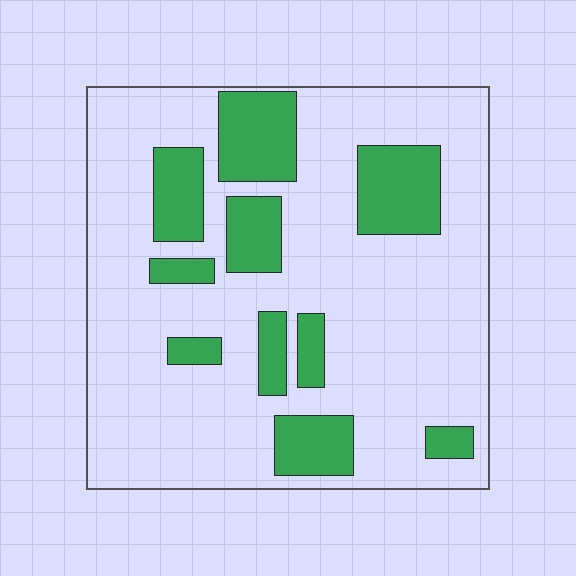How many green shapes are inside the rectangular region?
10.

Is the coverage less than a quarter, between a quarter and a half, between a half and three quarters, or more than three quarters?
Less than a quarter.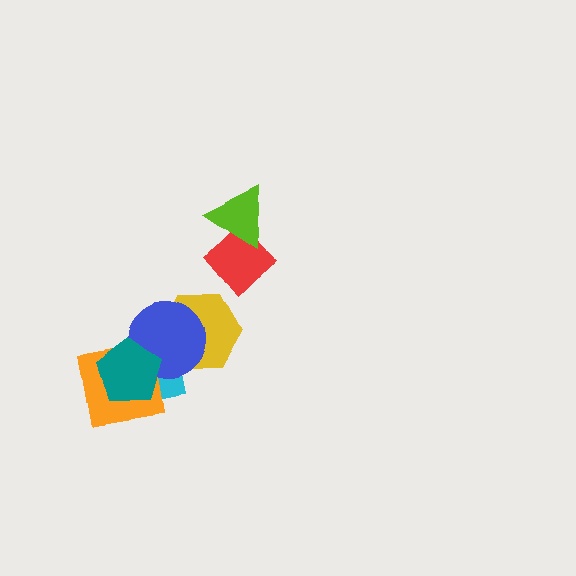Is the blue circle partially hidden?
Yes, it is partially covered by another shape.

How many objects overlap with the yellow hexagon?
2 objects overlap with the yellow hexagon.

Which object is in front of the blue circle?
The teal pentagon is in front of the blue circle.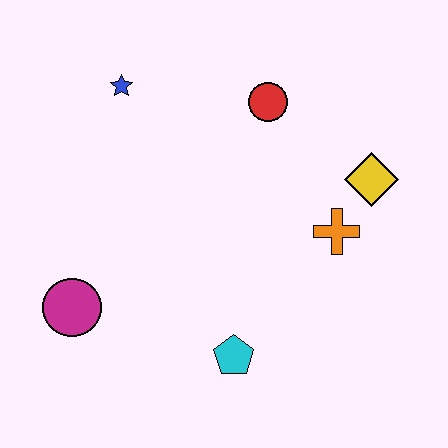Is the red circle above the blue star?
No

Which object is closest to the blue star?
The red circle is closest to the blue star.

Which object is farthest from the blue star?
The cyan pentagon is farthest from the blue star.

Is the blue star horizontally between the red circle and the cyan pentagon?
No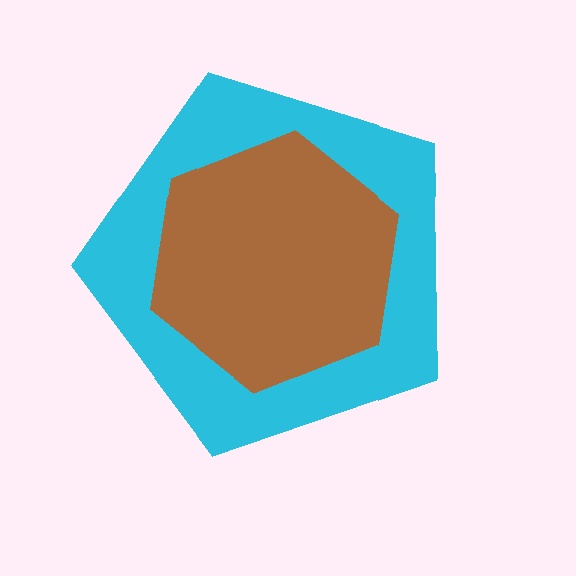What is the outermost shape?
The cyan pentagon.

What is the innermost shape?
The brown hexagon.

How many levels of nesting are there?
2.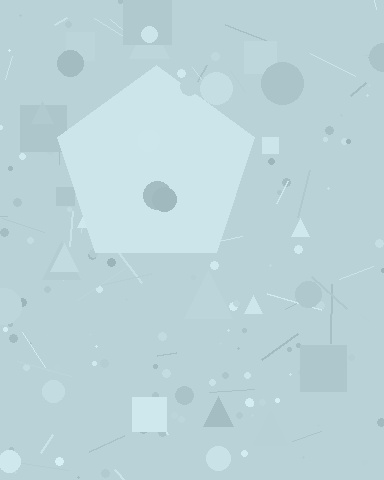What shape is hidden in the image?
A pentagon is hidden in the image.